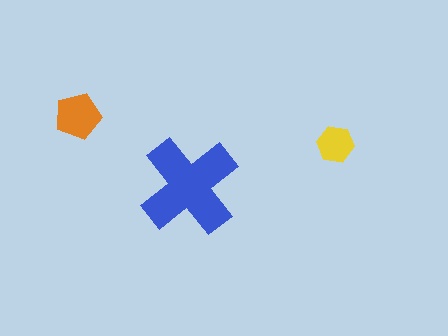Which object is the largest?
The blue cross.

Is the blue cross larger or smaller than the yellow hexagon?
Larger.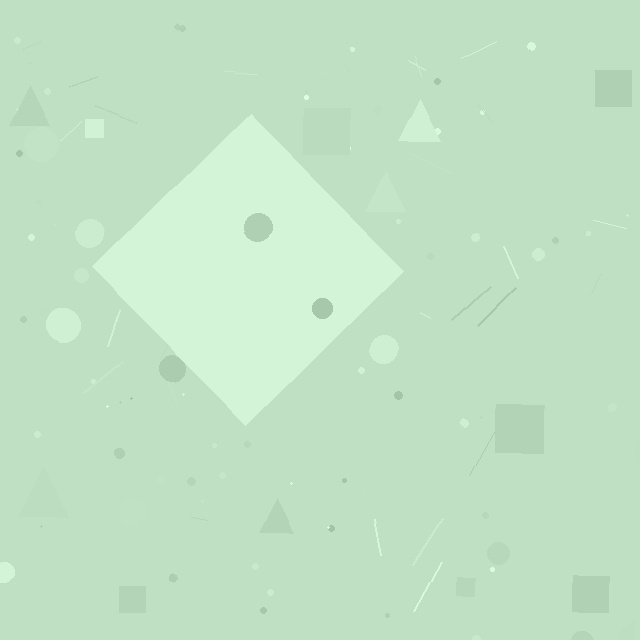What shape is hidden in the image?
A diamond is hidden in the image.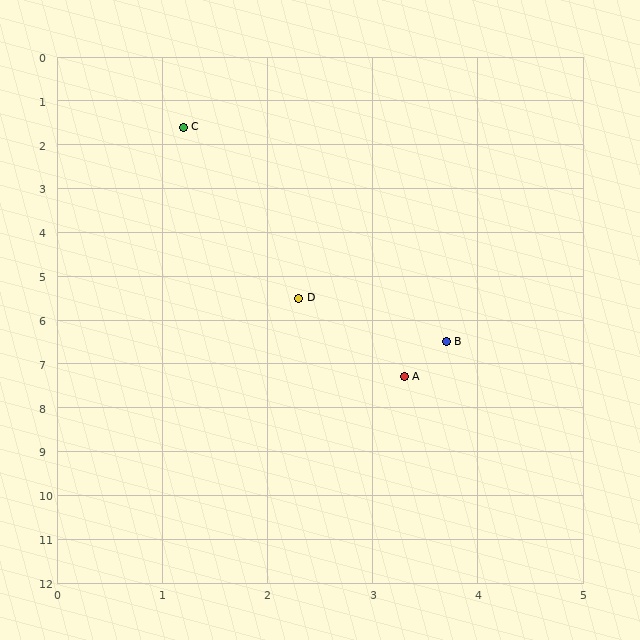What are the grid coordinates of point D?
Point D is at approximately (2.3, 5.5).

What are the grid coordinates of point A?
Point A is at approximately (3.3, 7.3).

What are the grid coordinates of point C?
Point C is at approximately (1.2, 1.6).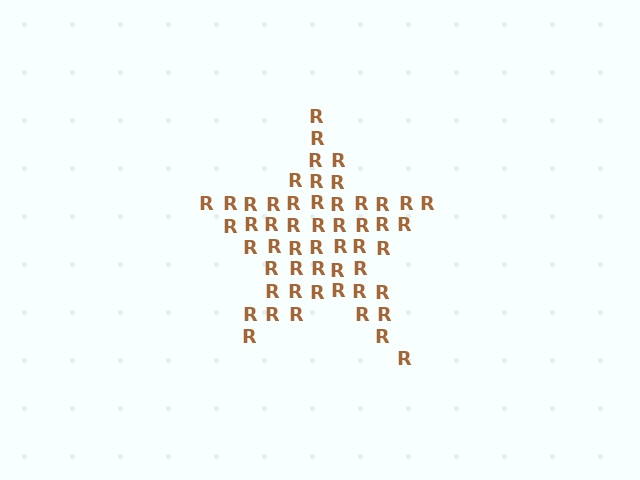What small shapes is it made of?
It is made of small letter R's.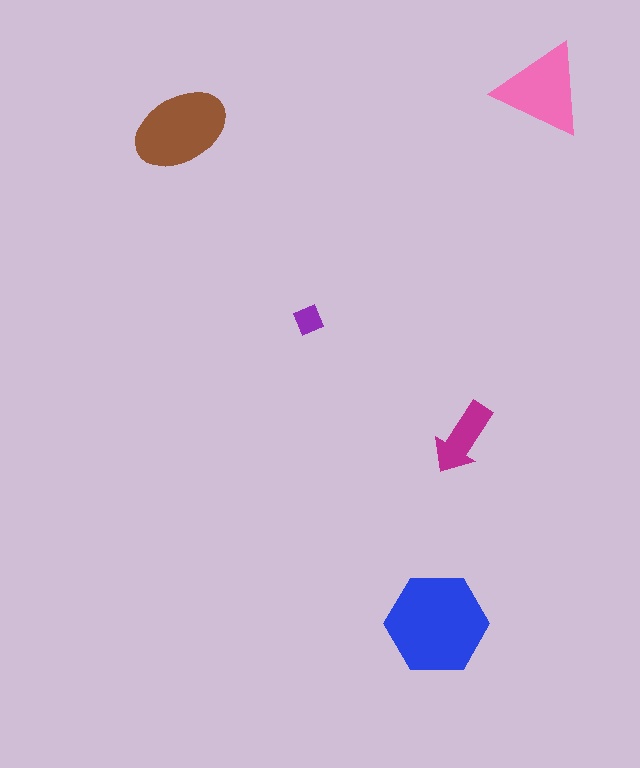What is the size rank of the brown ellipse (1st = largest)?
2nd.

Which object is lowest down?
The blue hexagon is bottommost.